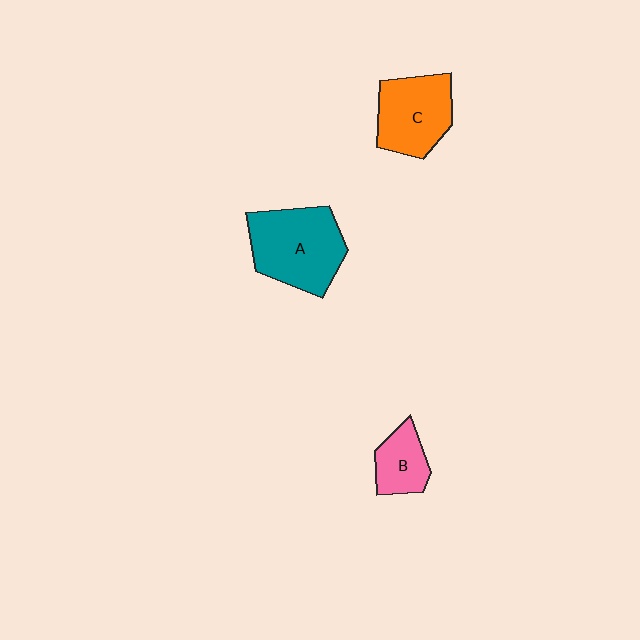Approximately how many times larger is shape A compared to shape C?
Approximately 1.3 times.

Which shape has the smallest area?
Shape B (pink).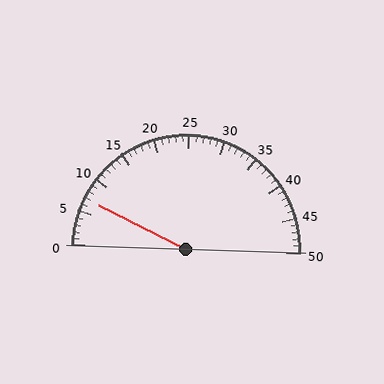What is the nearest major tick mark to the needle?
The nearest major tick mark is 5.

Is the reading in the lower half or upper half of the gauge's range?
The reading is in the lower half of the range (0 to 50).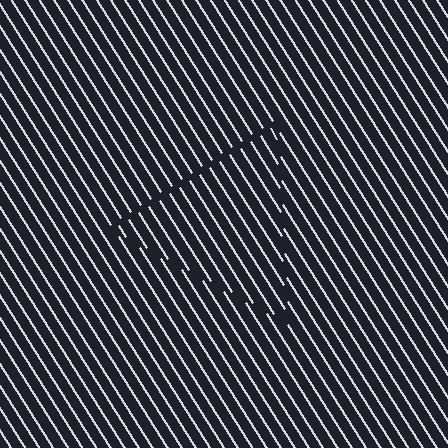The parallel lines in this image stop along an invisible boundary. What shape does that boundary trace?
An illusory triangle. The interior of the shape contains the same grating, shifted by half a period — the contour is defined by the phase discontinuity where line-ends from the inner and outer gratings abut.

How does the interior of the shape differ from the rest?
The interior of the shape contains the same grating, shifted by half a period — the contour is defined by the phase discontinuity where line-ends from the inner and outer gratings abut.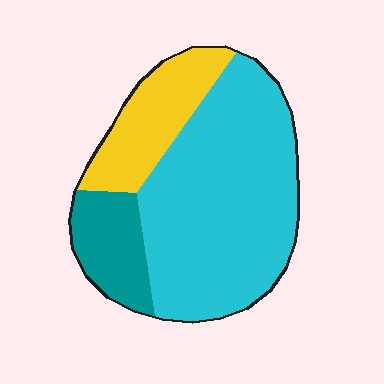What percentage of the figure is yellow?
Yellow covers roughly 20% of the figure.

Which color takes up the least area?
Teal, at roughly 15%.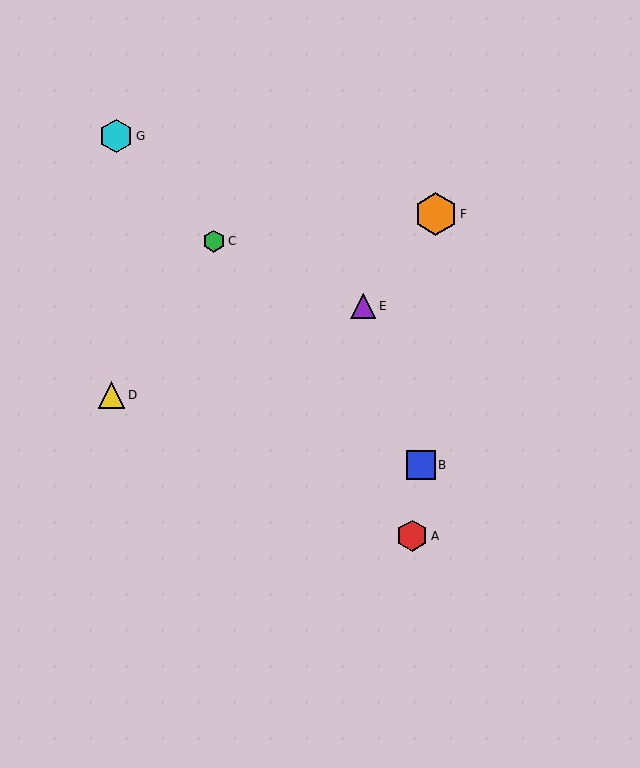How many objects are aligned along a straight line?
3 objects (B, C, G) are aligned along a straight line.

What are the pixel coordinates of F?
Object F is at (436, 214).